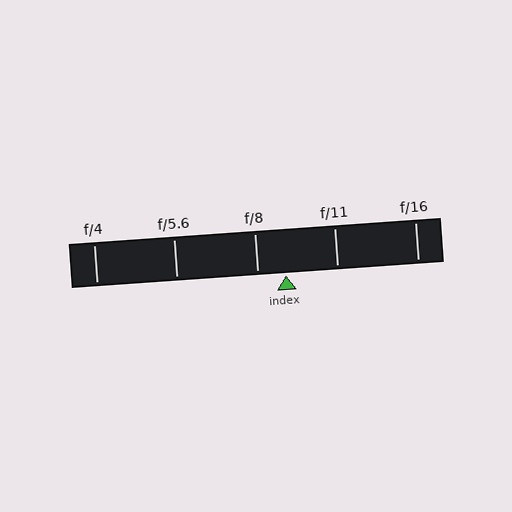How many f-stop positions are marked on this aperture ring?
There are 5 f-stop positions marked.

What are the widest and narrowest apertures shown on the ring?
The widest aperture shown is f/4 and the narrowest is f/16.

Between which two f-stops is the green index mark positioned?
The index mark is between f/8 and f/11.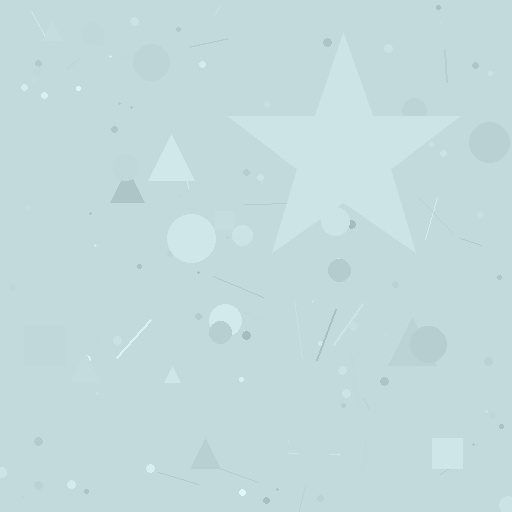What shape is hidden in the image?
A star is hidden in the image.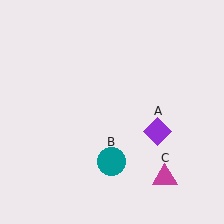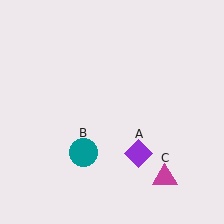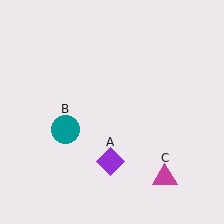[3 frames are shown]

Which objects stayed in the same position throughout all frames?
Magenta triangle (object C) remained stationary.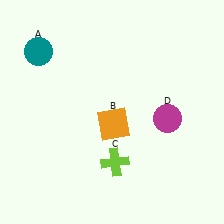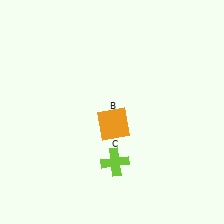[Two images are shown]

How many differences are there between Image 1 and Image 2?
There are 2 differences between the two images.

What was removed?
The magenta circle (D), the teal circle (A) were removed in Image 2.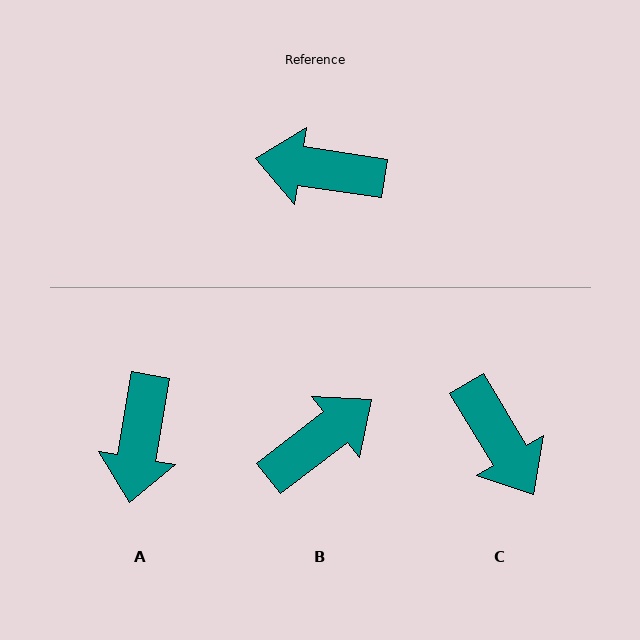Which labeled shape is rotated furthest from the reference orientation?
B, about 134 degrees away.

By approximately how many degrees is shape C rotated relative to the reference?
Approximately 130 degrees counter-clockwise.